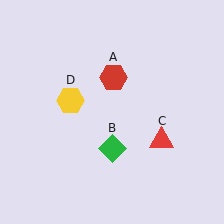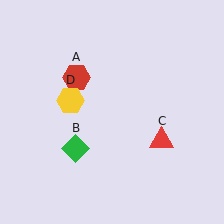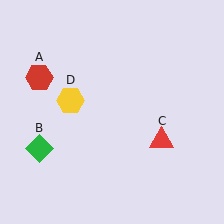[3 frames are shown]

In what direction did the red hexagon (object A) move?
The red hexagon (object A) moved left.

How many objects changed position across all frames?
2 objects changed position: red hexagon (object A), green diamond (object B).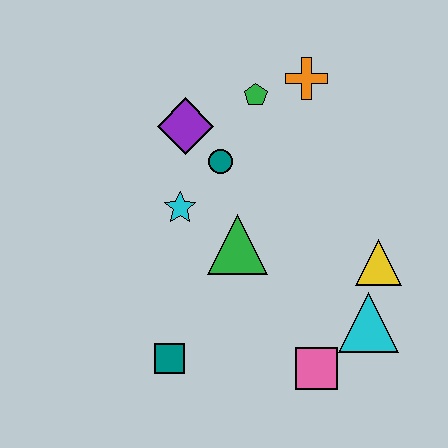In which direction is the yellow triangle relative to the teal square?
The yellow triangle is to the right of the teal square.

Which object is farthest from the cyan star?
The cyan triangle is farthest from the cyan star.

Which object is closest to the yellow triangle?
The cyan triangle is closest to the yellow triangle.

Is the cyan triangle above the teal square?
Yes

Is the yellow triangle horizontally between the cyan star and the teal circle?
No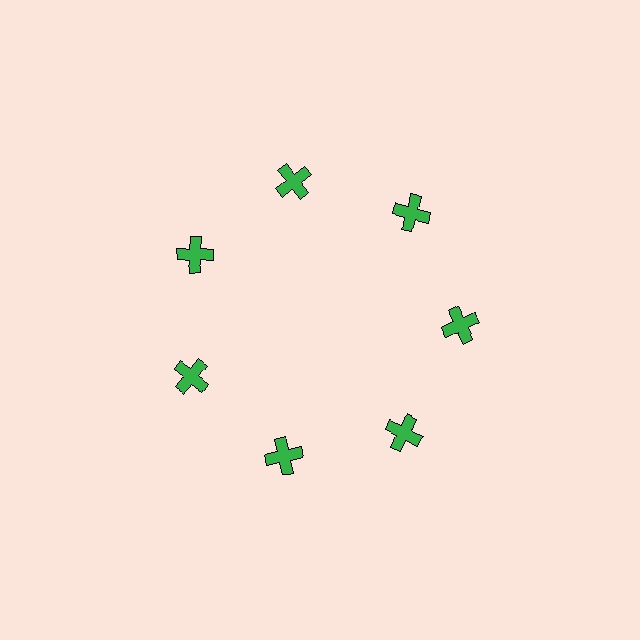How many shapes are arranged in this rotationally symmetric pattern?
There are 7 shapes, arranged in 7 groups of 1.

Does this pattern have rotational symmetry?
Yes, this pattern has 7-fold rotational symmetry. It looks the same after rotating 51 degrees around the center.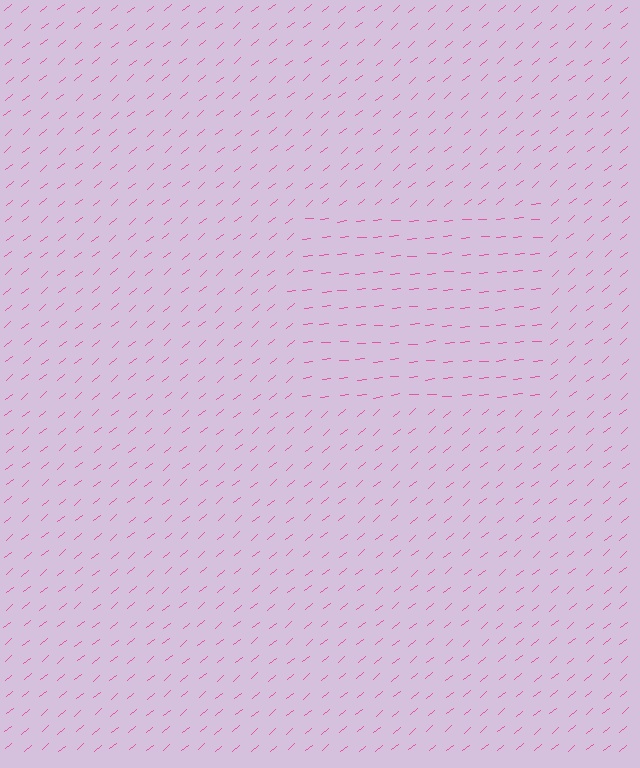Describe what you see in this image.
The image is filled with small pink line segments. A rectangle region in the image has lines oriented differently from the surrounding lines, creating a visible texture boundary.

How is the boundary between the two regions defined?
The boundary is defined purely by a change in line orientation (approximately 34 degrees difference). All lines are the same color and thickness.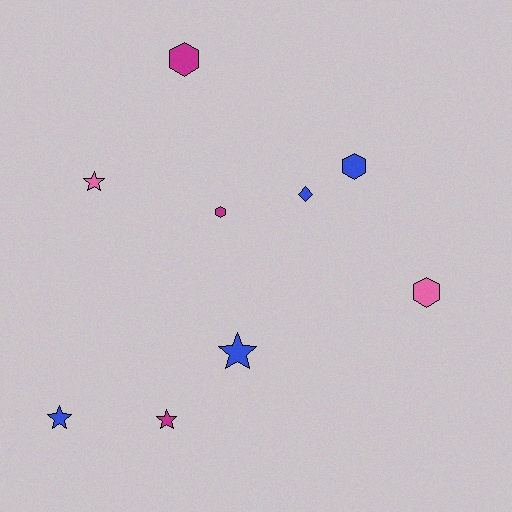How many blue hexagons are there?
There is 1 blue hexagon.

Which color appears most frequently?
Blue, with 4 objects.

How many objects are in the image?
There are 9 objects.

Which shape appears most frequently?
Star, with 4 objects.